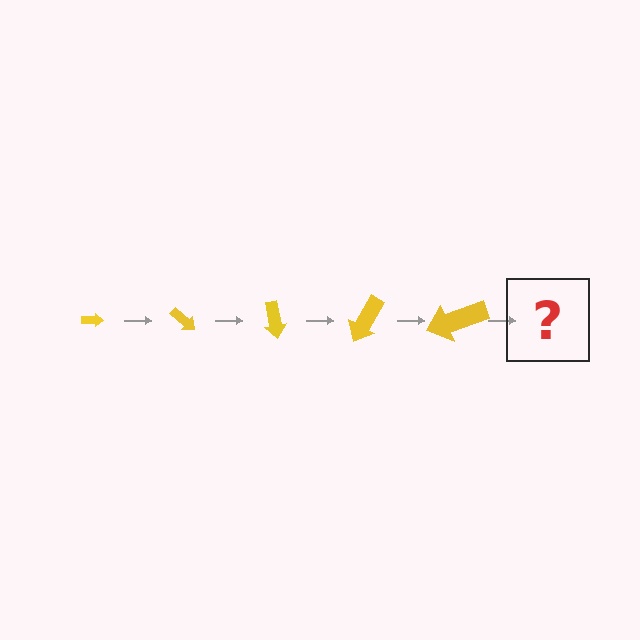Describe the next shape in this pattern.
It should be an arrow, larger than the previous one and rotated 200 degrees from the start.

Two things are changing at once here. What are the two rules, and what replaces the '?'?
The two rules are that the arrow grows larger each step and it rotates 40 degrees each step. The '?' should be an arrow, larger than the previous one and rotated 200 degrees from the start.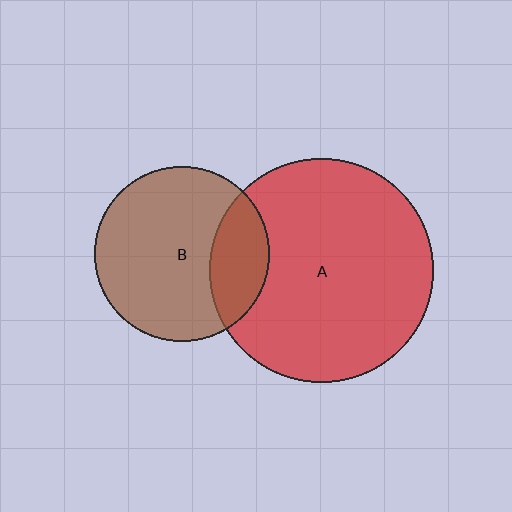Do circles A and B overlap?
Yes.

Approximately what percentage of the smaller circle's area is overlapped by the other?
Approximately 25%.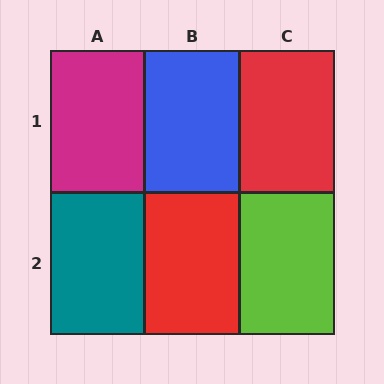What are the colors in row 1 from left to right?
Magenta, blue, red.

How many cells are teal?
1 cell is teal.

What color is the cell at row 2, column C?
Lime.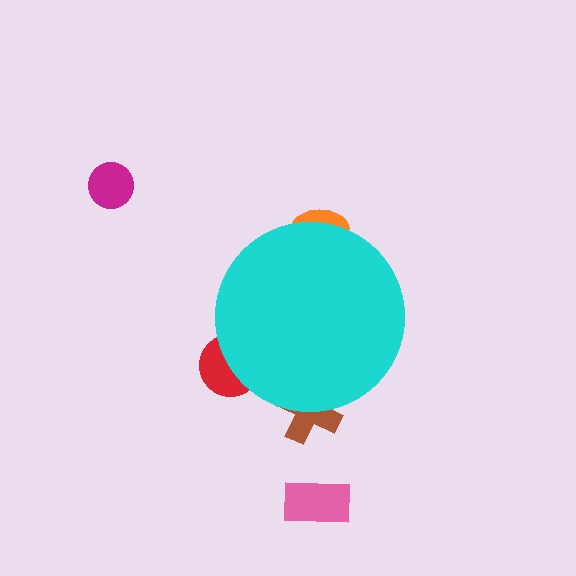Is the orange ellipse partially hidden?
Yes, the orange ellipse is partially hidden behind the cyan circle.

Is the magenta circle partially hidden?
No, the magenta circle is fully visible.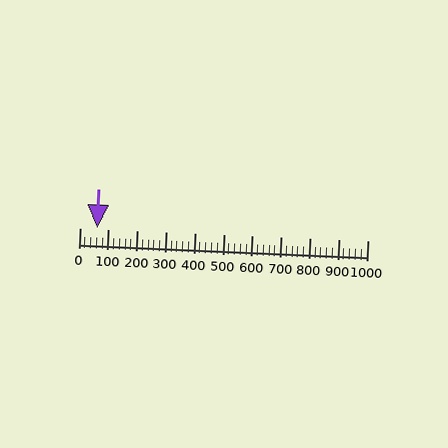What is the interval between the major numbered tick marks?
The major tick marks are spaced 100 units apart.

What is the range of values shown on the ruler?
The ruler shows values from 0 to 1000.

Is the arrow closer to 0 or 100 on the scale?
The arrow is closer to 100.